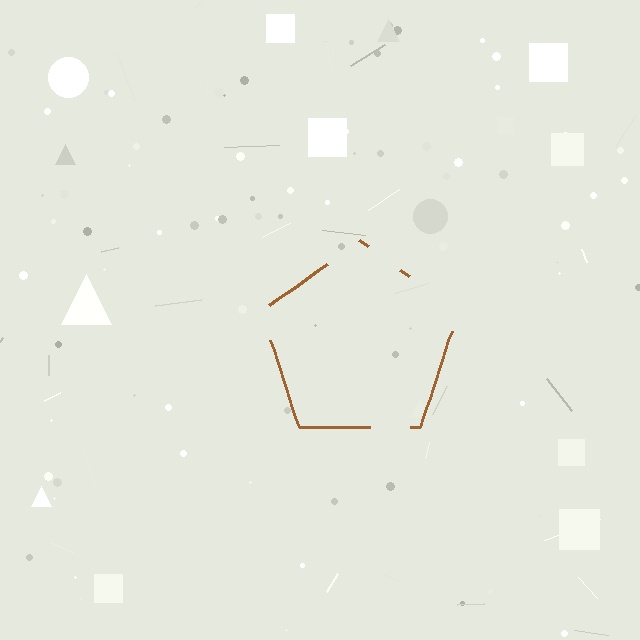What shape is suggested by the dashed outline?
The dashed outline suggests a pentagon.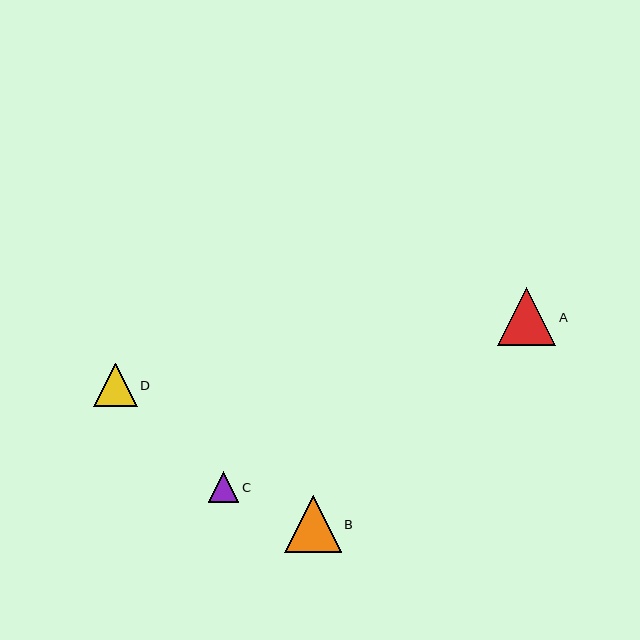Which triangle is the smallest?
Triangle C is the smallest with a size of approximately 31 pixels.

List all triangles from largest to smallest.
From largest to smallest: A, B, D, C.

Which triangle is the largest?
Triangle A is the largest with a size of approximately 59 pixels.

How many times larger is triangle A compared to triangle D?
Triangle A is approximately 1.4 times the size of triangle D.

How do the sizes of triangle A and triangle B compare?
Triangle A and triangle B are approximately the same size.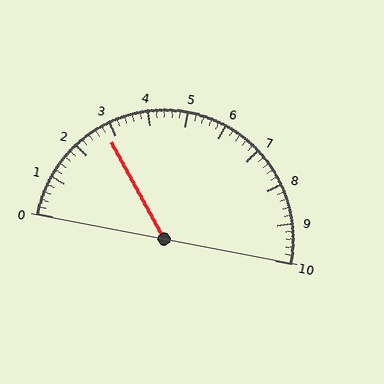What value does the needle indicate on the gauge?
The needle indicates approximately 2.8.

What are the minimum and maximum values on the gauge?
The gauge ranges from 0 to 10.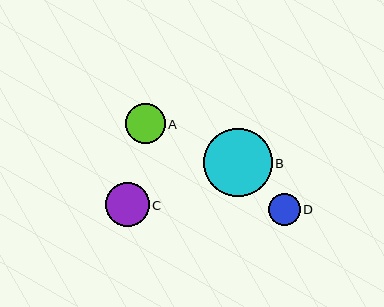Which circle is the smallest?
Circle D is the smallest with a size of approximately 32 pixels.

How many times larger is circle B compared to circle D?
Circle B is approximately 2.1 times the size of circle D.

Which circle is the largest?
Circle B is the largest with a size of approximately 68 pixels.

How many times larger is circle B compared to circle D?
Circle B is approximately 2.1 times the size of circle D.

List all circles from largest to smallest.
From largest to smallest: B, C, A, D.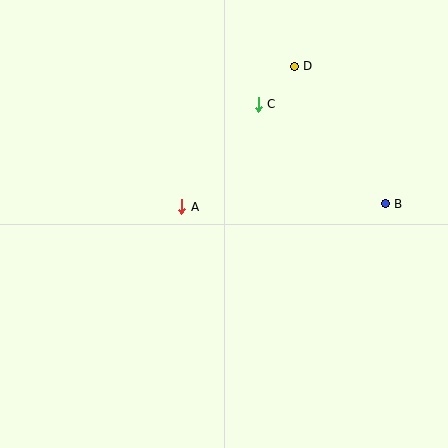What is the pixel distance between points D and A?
The distance between D and A is 180 pixels.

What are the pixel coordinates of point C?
Point C is at (258, 104).